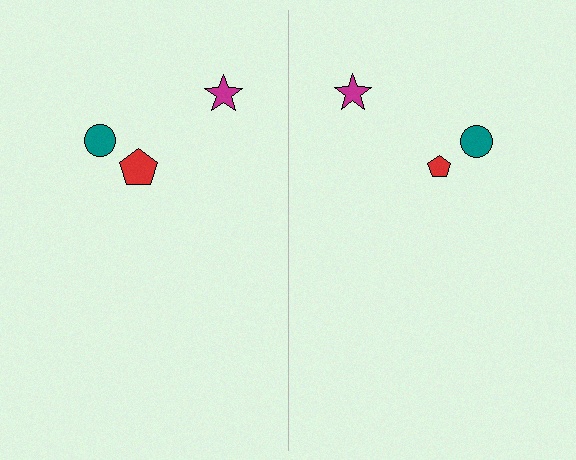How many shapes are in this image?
There are 6 shapes in this image.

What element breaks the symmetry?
The red pentagon on the right side has a different size than its mirror counterpart.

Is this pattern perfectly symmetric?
No, the pattern is not perfectly symmetric. The red pentagon on the right side has a different size than its mirror counterpart.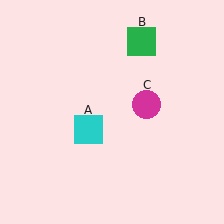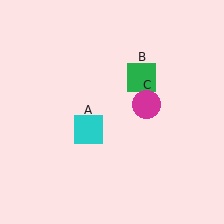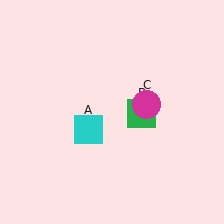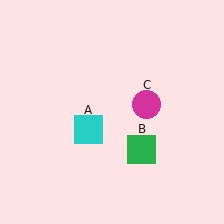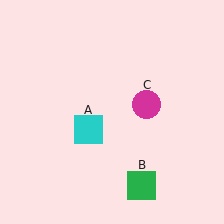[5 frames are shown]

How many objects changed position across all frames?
1 object changed position: green square (object B).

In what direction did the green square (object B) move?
The green square (object B) moved down.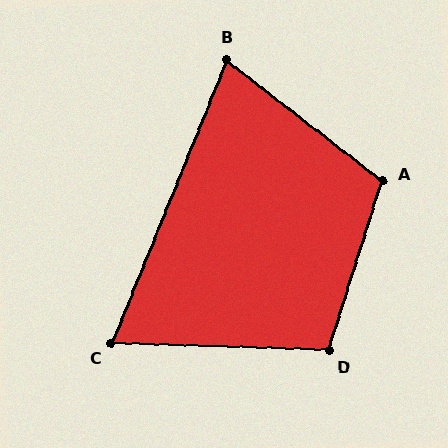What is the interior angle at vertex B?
Approximately 74 degrees (acute).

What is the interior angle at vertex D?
Approximately 106 degrees (obtuse).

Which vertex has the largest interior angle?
A, at approximately 110 degrees.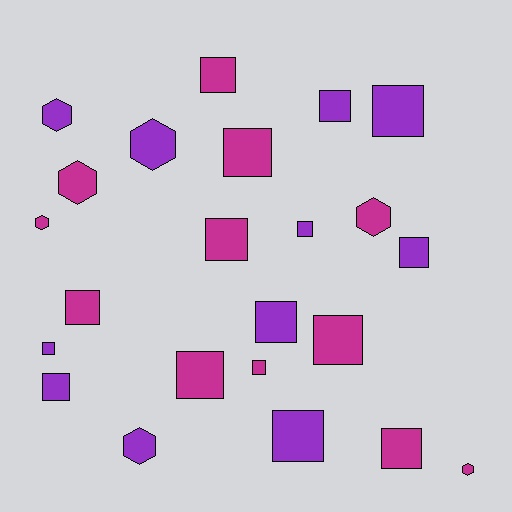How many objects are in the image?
There are 23 objects.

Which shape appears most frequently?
Square, with 16 objects.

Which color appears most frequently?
Magenta, with 12 objects.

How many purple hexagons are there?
There are 3 purple hexagons.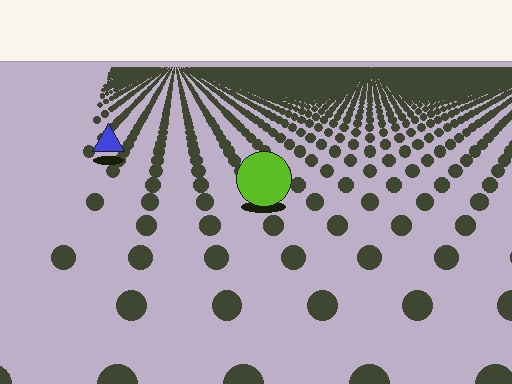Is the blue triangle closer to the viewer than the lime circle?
No. The lime circle is closer — you can tell from the texture gradient: the ground texture is coarser near it.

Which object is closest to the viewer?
The lime circle is closest. The texture marks near it are larger and more spread out.